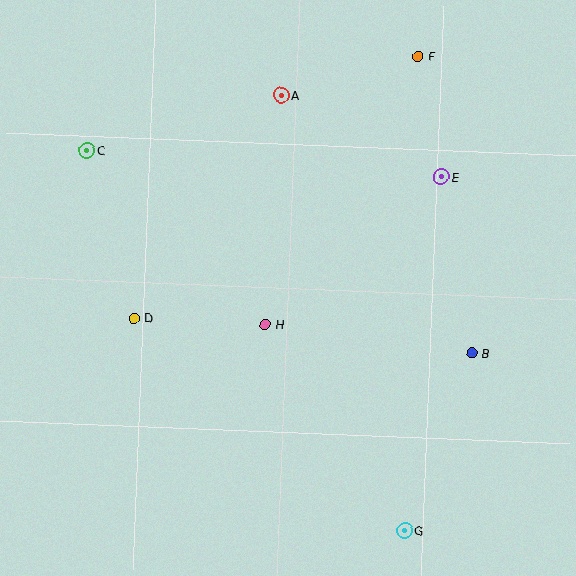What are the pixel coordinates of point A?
Point A is at (281, 95).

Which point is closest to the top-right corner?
Point F is closest to the top-right corner.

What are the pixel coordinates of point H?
Point H is at (265, 324).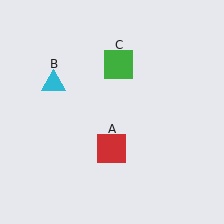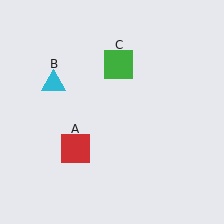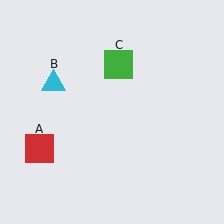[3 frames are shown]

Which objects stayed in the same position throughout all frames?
Cyan triangle (object B) and green square (object C) remained stationary.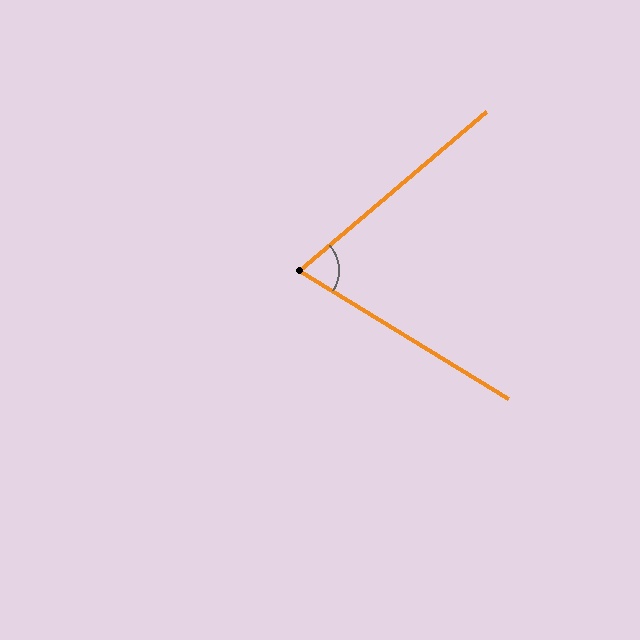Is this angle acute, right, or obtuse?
It is acute.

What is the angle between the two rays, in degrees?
Approximately 72 degrees.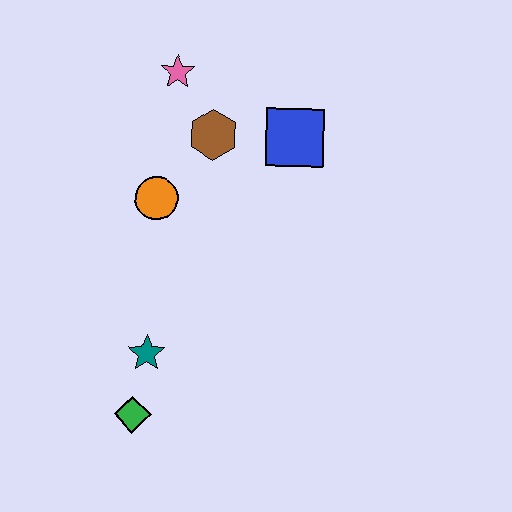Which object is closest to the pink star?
The brown hexagon is closest to the pink star.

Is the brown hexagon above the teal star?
Yes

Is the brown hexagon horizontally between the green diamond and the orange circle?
No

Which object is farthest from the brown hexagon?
The green diamond is farthest from the brown hexagon.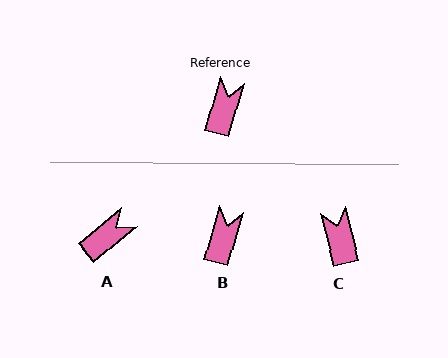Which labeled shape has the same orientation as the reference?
B.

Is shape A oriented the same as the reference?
No, it is off by about 34 degrees.